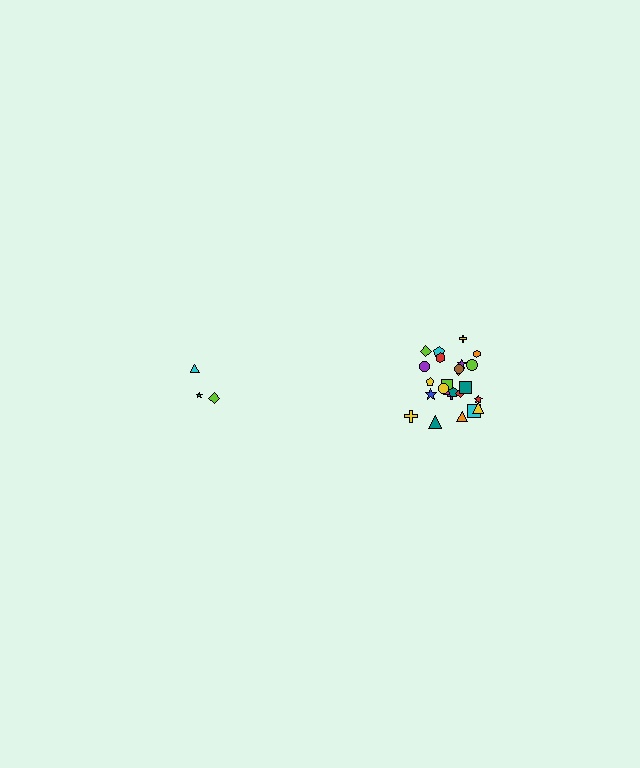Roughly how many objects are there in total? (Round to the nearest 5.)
Roughly 30 objects in total.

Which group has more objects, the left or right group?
The right group.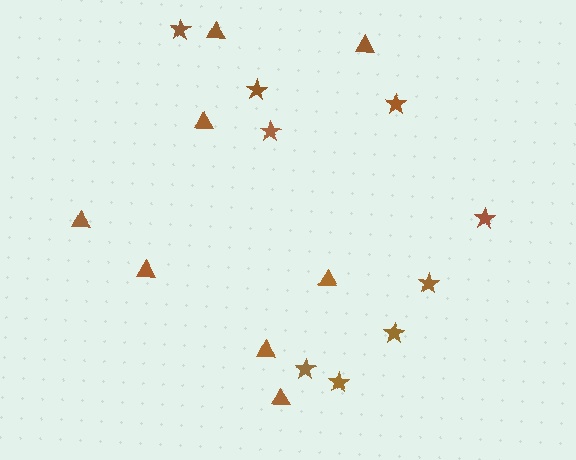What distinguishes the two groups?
There are 2 groups: one group of stars (9) and one group of triangles (8).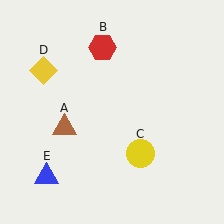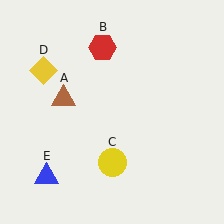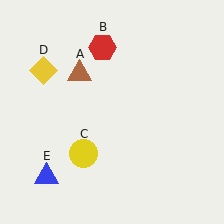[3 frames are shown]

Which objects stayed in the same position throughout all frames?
Red hexagon (object B) and yellow diamond (object D) and blue triangle (object E) remained stationary.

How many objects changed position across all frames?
2 objects changed position: brown triangle (object A), yellow circle (object C).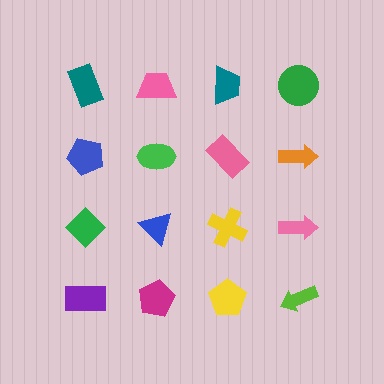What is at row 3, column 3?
A yellow cross.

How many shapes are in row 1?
4 shapes.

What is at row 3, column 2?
A blue triangle.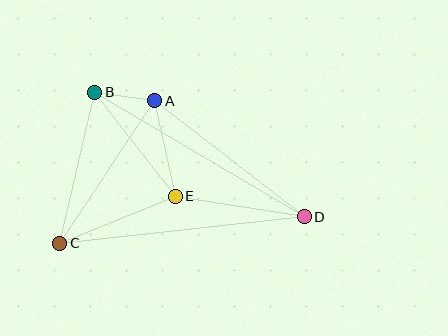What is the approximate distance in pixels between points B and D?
The distance between B and D is approximately 244 pixels.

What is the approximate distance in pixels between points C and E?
The distance between C and E is approximately 125 pixels.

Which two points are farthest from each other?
Points C and D are farthest from each other.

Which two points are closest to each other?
Points A and B are closest to each other.